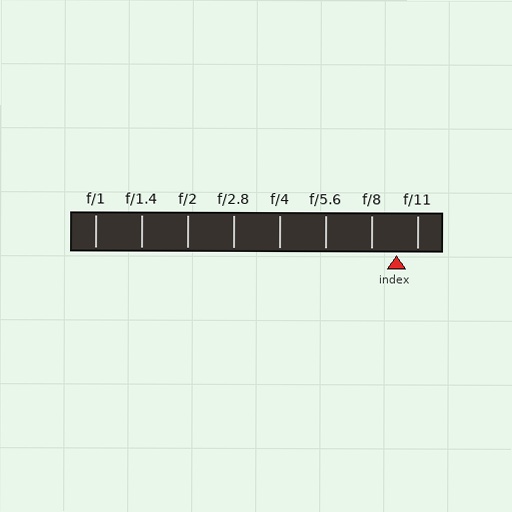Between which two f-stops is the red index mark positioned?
The index mark is between f/8 and f/11.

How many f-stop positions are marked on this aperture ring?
There are 8 f-stop positions marked.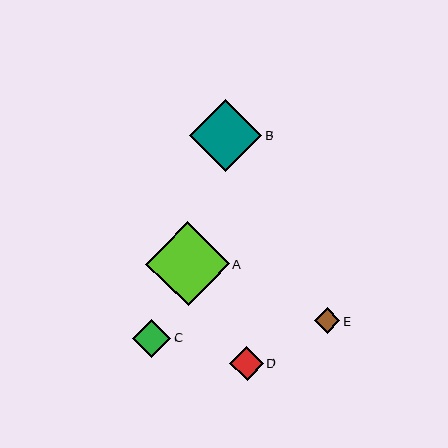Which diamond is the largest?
Diamond A is the largest with a size of approximately 84 pixels.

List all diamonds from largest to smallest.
From largest to smallest: A, B, C, D, E.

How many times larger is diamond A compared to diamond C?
Diamond A is approximately 2.2 times the size of diamond C.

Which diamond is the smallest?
Diamond E is the smallest with a size of approximately 26 pixels.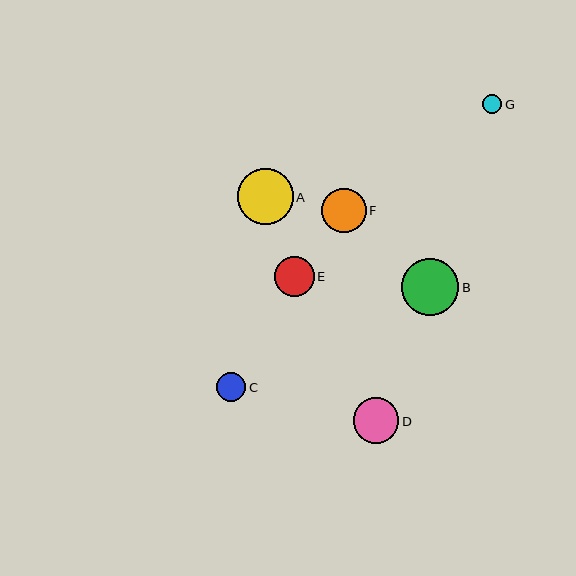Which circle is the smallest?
Circle G is the smallest with a size of approximately 19 pixels.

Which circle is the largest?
Circle B is the largest with a size of approximately 57 pixels.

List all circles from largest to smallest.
From largest to smallest: B, A, D, F, E, C, G.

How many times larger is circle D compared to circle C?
Circle D is approximately 1.6 times the size of circle C.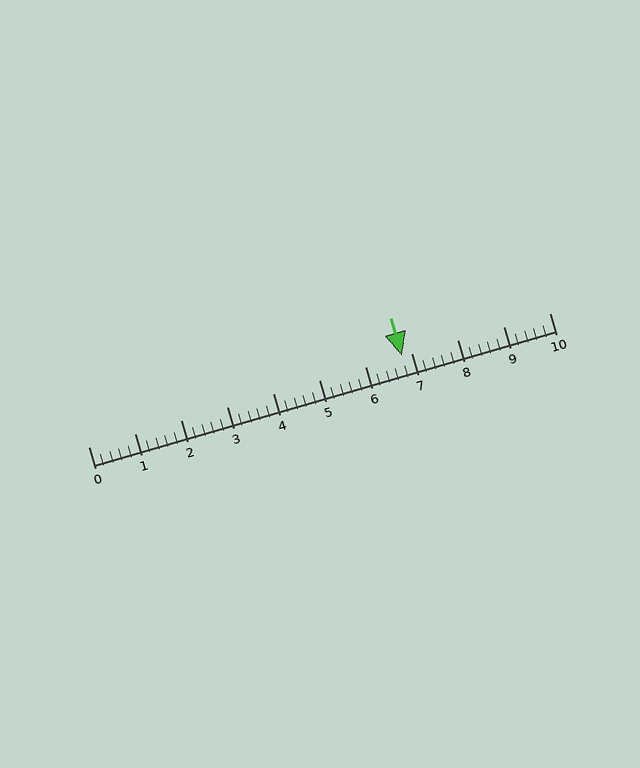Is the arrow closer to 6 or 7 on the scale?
The arrow is closer to 7.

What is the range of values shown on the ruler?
The ruler shows values from 0 to 10.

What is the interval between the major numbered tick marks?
The major tick marks are spaced 1 units apart.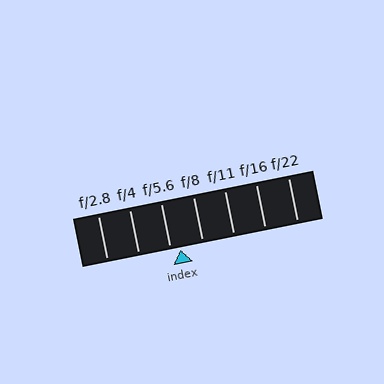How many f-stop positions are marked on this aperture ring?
There are 7 f-stop positions marked.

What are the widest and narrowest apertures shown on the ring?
The widest aperture shown is f/2.8 and the narrowest is f/22.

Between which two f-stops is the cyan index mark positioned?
The index mark is between f/5.6 and f/8.